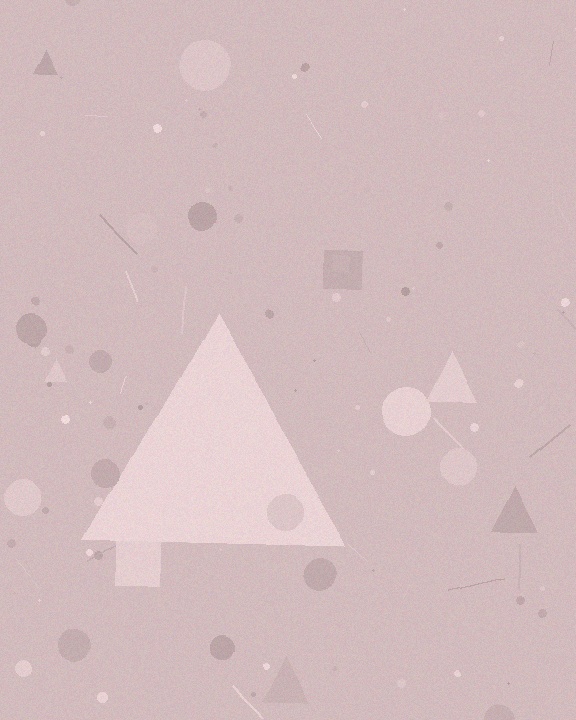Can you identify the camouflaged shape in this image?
The camouflaged shape is a triangle.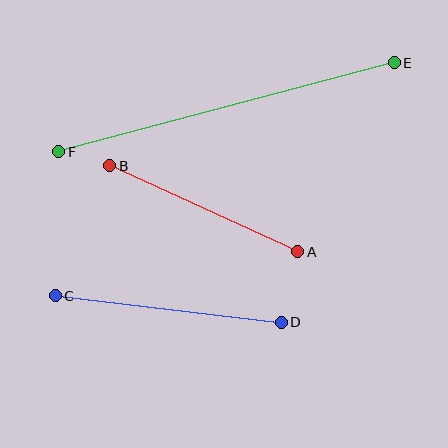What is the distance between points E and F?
The distance is approximately 347 pixels.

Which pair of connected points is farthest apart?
Points E and F are farthest apart.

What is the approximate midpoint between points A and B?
The midpoint is at approximately (204, 209) pixels.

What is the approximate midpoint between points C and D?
The midpoint is at approximately (168, 309) pixels.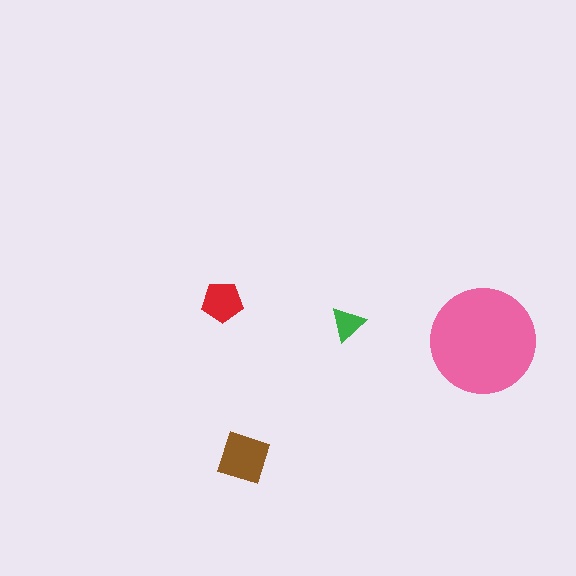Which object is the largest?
The pink circle.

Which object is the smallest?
The green triangle.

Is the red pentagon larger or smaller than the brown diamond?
Smaller.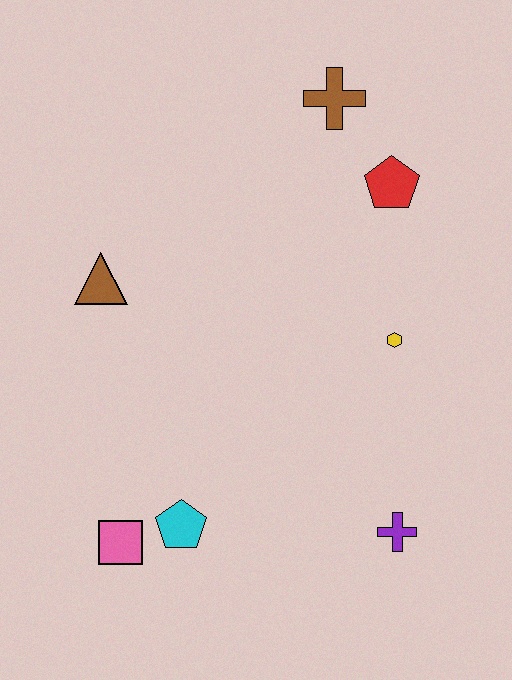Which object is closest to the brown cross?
The red pentagon is closest to the brown cross.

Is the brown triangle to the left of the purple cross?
Yes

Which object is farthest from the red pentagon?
The pink square is farthest from the red pentagon.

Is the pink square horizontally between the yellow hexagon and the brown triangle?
Yes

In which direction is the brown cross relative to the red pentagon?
The brown cross is above the red pentagon.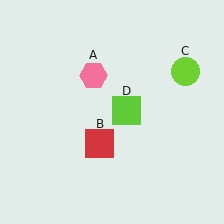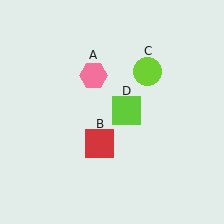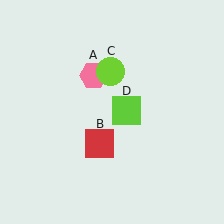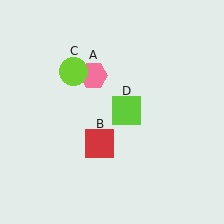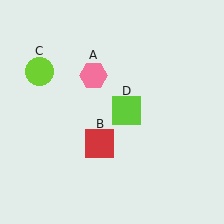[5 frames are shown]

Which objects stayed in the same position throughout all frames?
Pink hexagon (object A) and red square (object B) and lime square (object D) remained stationary.